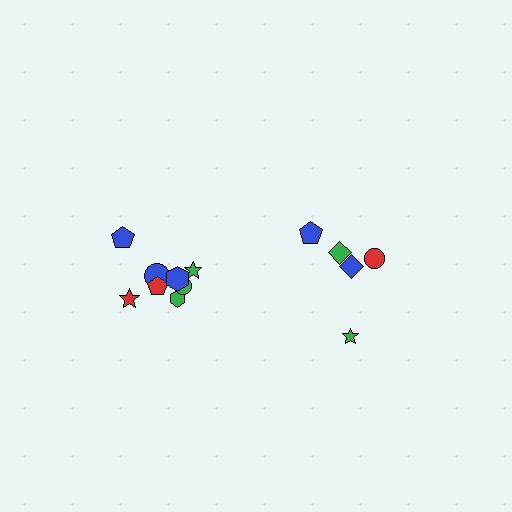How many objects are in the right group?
There are 5 objects.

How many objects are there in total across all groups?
There are 13 objects.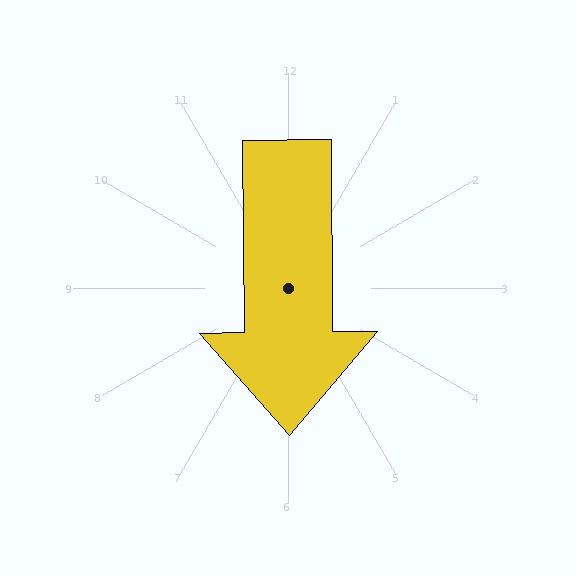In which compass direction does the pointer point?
South.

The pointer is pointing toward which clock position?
Roughly 6 o'clock.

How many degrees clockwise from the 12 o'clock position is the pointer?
Approximately 180 degrees.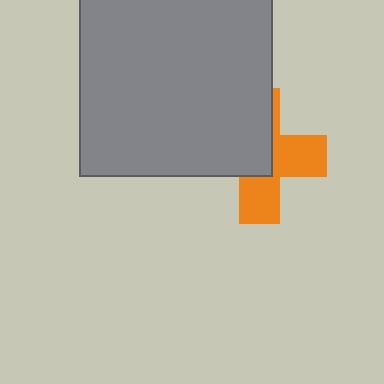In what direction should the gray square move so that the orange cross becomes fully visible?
The gray square should move toward the upper-left. That is the shortest direction to clear the overlap and leave the orange cross fully visible.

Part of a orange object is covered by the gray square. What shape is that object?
It is a cross.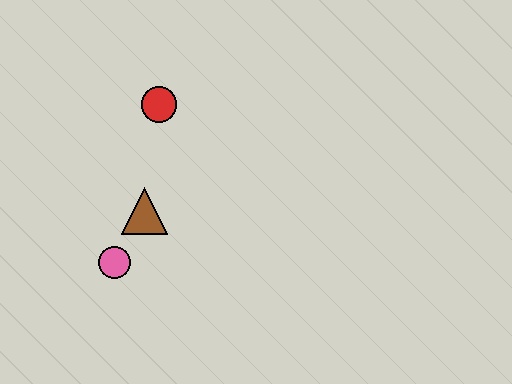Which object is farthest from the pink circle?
The red circle is farthest from the pink circle.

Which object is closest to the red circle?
The brown triangle is closest to the red circle.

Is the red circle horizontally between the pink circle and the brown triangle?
No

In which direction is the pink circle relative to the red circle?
The pink circle is below the red circle.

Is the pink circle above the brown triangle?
No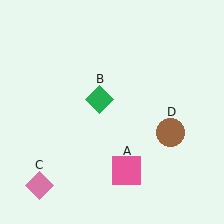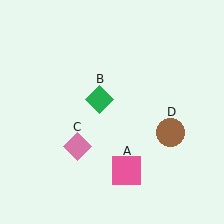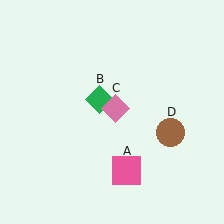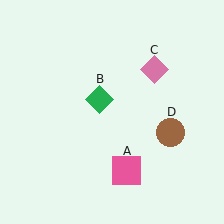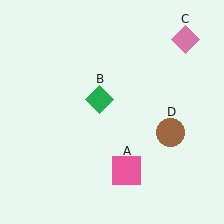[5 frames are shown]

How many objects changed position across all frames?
1 object changed position: pink diamond (object C).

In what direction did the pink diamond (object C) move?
The pink diamond (object C) moved up and to the right.